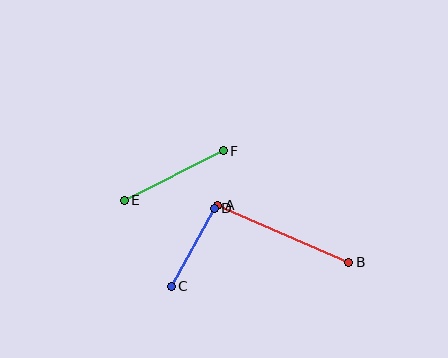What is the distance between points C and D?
The distance is approximately 89 pixels.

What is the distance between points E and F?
The distance is approximately 111 pixels.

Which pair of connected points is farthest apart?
Points A and B are farthest apart.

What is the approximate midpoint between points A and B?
The midpoint is at approximately (283, 234) pixels.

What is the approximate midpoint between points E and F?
The midpoint is at approximately (174, 175) pixels.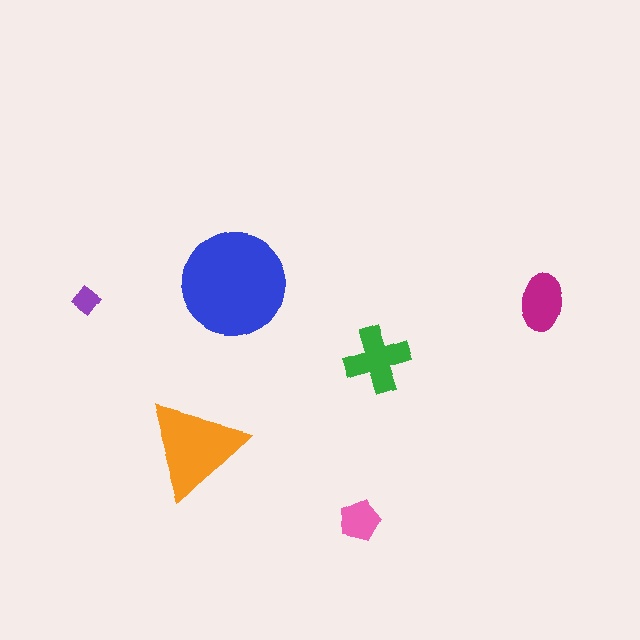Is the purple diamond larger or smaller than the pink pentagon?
Smaller.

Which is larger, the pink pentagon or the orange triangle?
The orange triangle.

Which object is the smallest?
The purple diamond.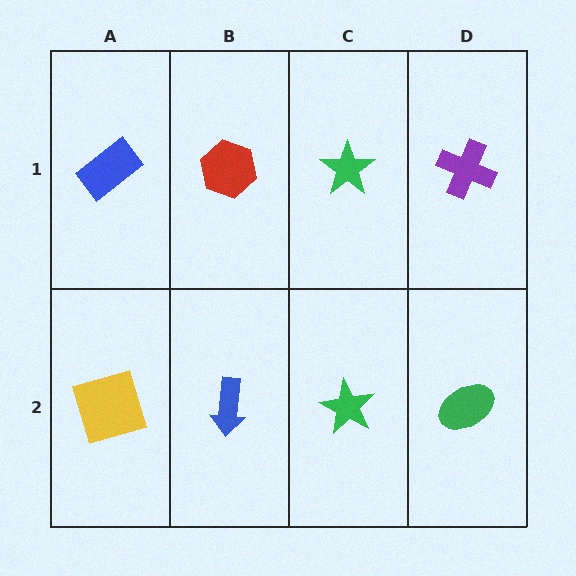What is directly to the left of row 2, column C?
A blue arrow.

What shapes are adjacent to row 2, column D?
A purple cross (row 1, column D), a green star (row 2, column C).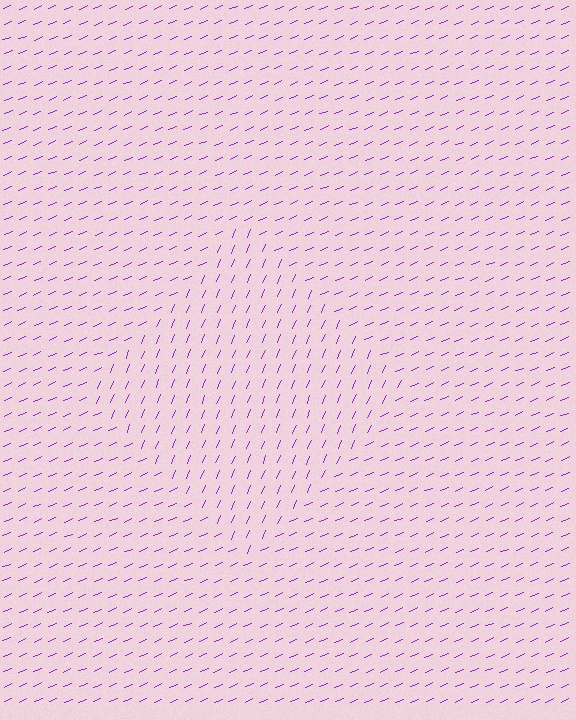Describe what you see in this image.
The image is filled with small purple line segments. A diamond region in the image has lines oriented differently from the surrounding lines, creating a visible texture boundary.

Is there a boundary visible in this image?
Yes, there is a texture boundary formed by a change in line orientation.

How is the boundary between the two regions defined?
The boundary is defined purely by a change in line orientation (approximately 45 degrees difference). All lines are the same color and thickness.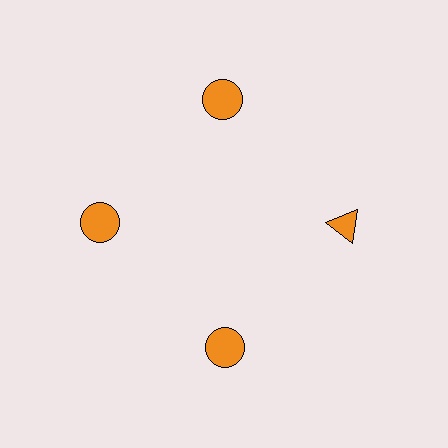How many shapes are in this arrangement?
There are 4 shapes arranged in a ring pattern.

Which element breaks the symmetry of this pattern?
The orange triangle at roughly the 3 o'clock position breaks the symmetry. All other shapes are orange circles.